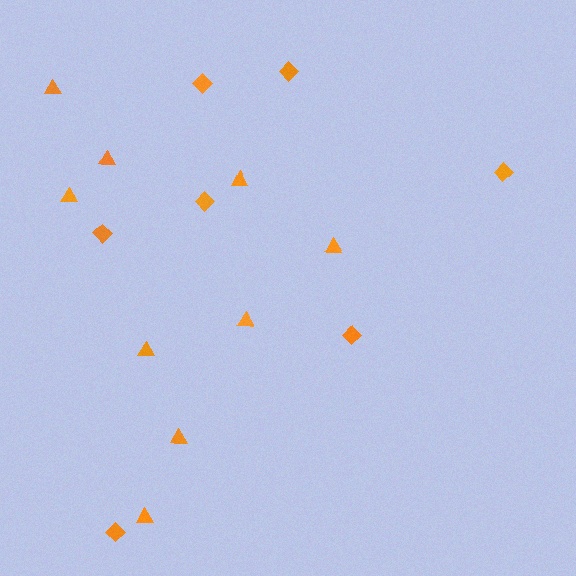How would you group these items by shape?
There are 2 groups: one group of diamonds (7) and one group of triangles (9).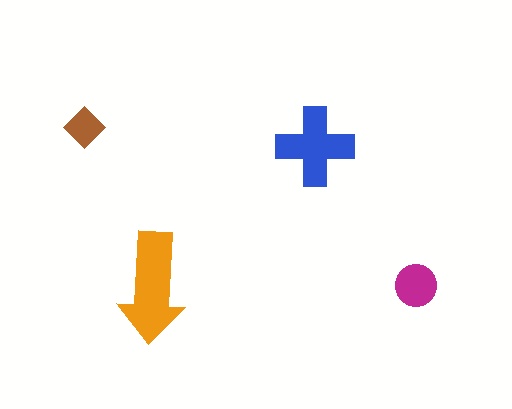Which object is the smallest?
The brown diamond.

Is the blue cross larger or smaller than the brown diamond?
Larger.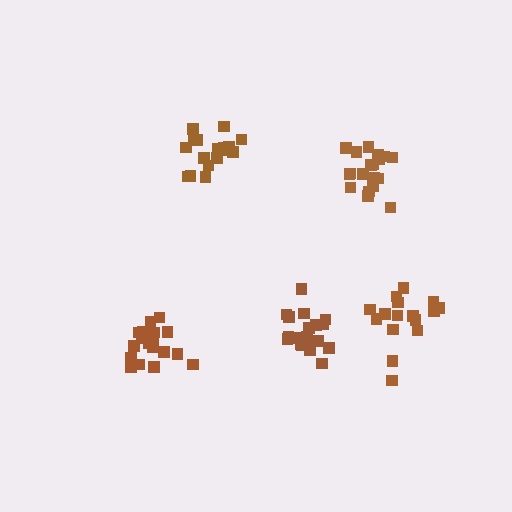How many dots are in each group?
Group 1: 17 dots, Group 2: 21 dots, Group 3: 20 dots, Group 4: 19 dots, Group 5: 16 dots (93 total).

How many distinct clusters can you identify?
There are 5 distinct clusters.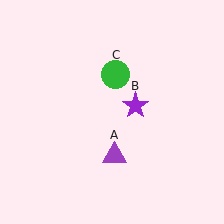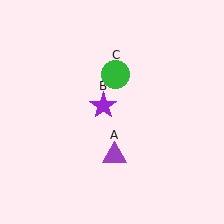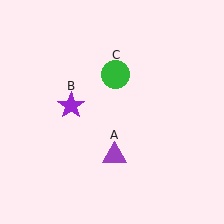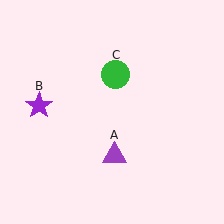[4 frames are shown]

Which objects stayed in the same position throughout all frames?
Purple triangle (object A) and green circle (object C) remained stationary.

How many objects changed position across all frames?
1 object changed position: purple star (object B).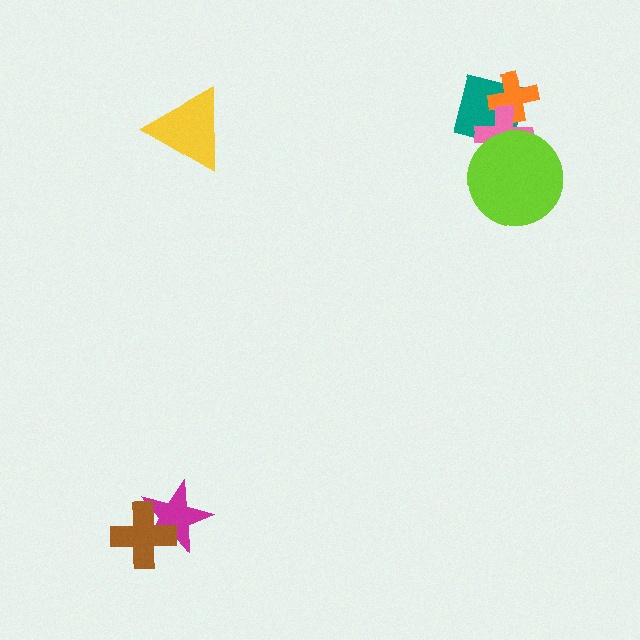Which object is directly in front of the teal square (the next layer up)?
The orange cross is directly in front of the teal square.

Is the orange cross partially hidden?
Yes, it is partially covered by another shape.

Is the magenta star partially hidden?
Yes, it is partially covered by another shape.